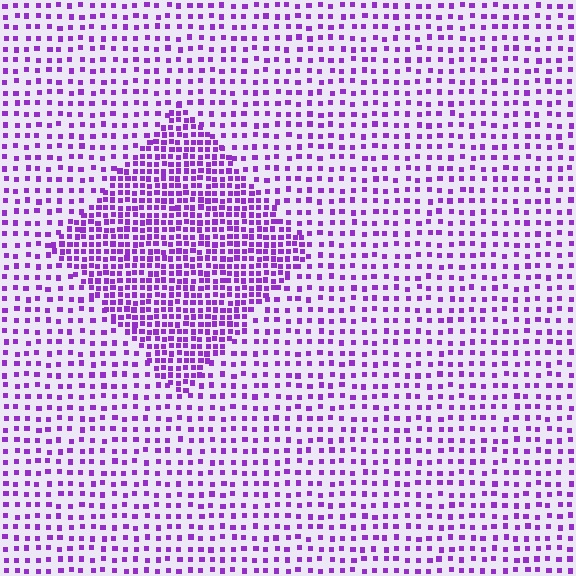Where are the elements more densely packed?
The elements are more densely packed inside the diamond boundary.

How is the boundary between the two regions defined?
The boundary is defined by a change in element density (approximately 2.2x ratio). All elements are the same color, size, and shape.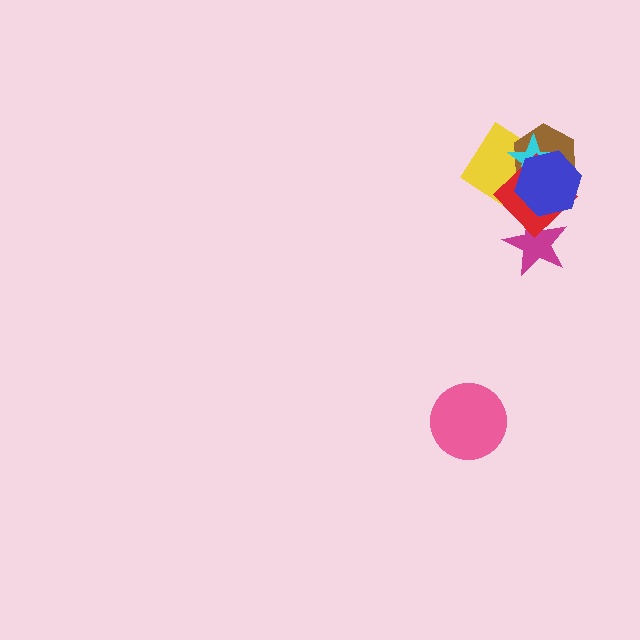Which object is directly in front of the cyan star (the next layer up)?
The red diamond is directly in front of the cyan star.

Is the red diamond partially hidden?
Yes, it is partially covered by another shape.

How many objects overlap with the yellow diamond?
4 objects overlap with the yellow diamond.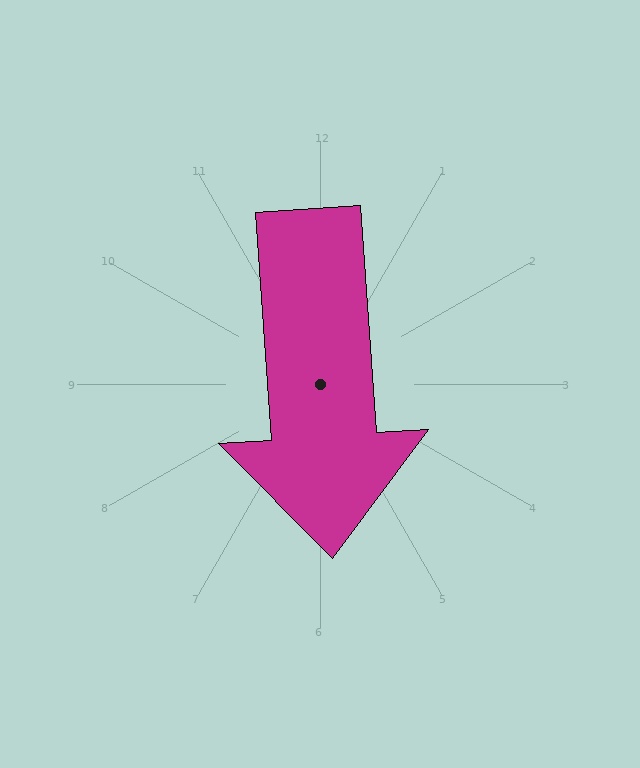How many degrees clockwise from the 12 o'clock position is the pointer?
Approximately 176 degrees.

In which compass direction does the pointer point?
South.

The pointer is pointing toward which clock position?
Roughly 6 o'clock.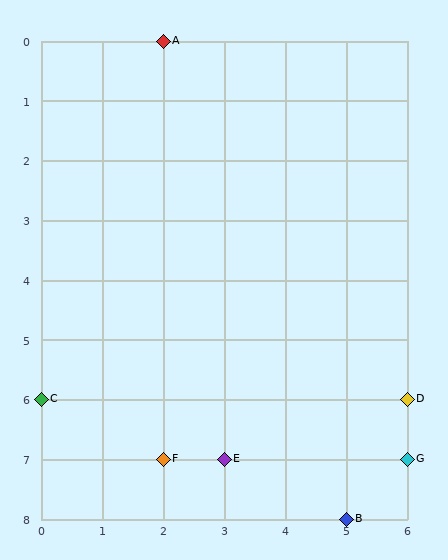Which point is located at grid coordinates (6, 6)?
Point D is at (6, 6).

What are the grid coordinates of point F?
Point F is at grid coordinates (2, 7).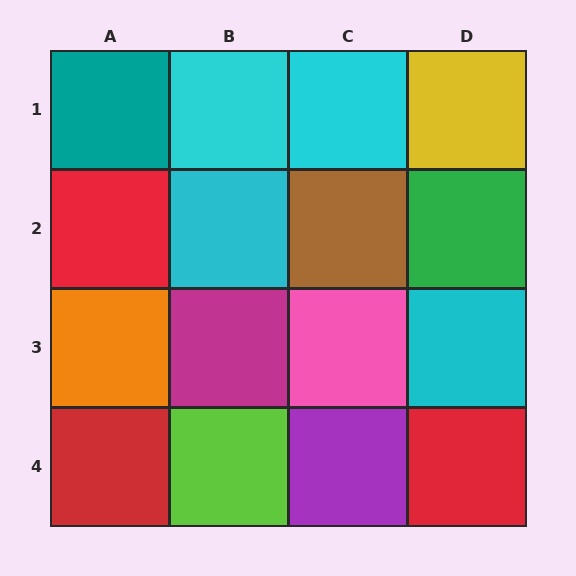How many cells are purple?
1 cell is purple.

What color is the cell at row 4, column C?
Purple.